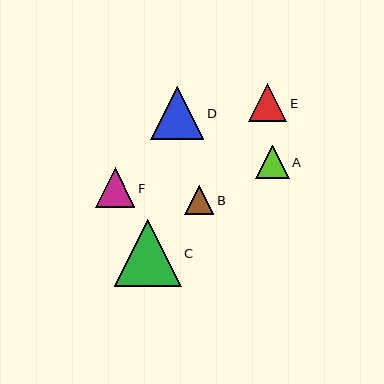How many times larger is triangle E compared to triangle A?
Triangle E is approximately 1.1 times the size of triangle A.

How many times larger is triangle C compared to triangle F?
Triangle C is approximately 1.7 times the size of triangle F.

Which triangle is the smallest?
Triangle B is the smallest with a size of approximately 29 pixels.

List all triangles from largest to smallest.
From largest to smallest: C, D, F, E, A, B.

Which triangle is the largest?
Triangle C is the largest with a size of approximately 67 pixels.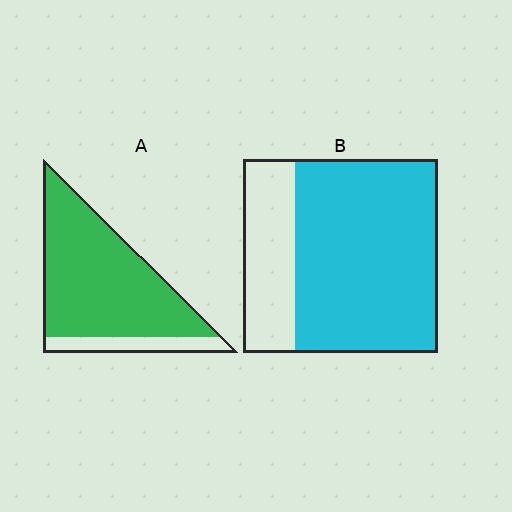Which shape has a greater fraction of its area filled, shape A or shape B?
Shape A.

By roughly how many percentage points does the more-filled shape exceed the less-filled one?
By roughly 10 percentage points (A over B).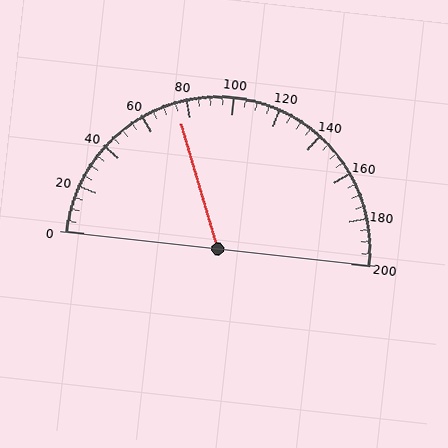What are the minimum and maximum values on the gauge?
The gauge ranges from 0 to 200.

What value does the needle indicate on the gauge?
The needle indicates approximately 75.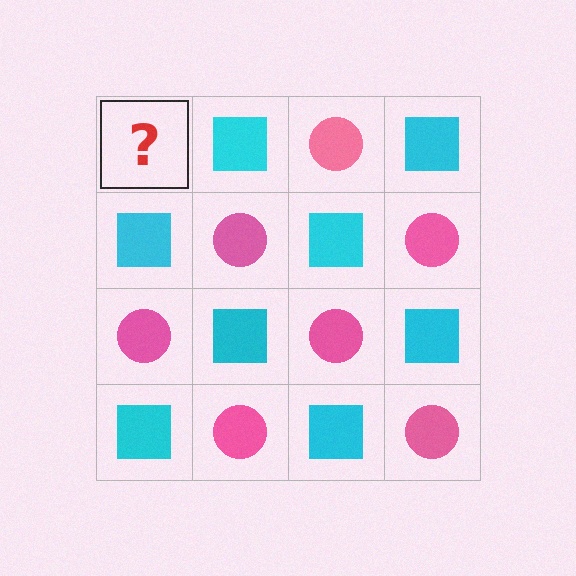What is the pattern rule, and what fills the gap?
The rule is that it alternates pink circle and cyan square in a checkerboard pattern. The gap should be filled with a pink circle.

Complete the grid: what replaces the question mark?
The question mark should be replaced with a pink circle.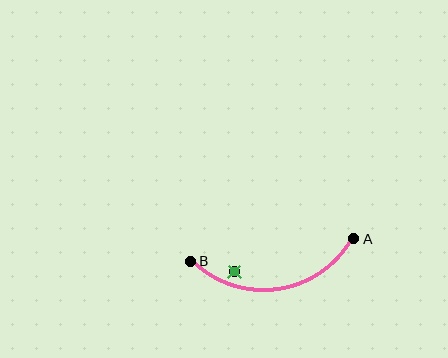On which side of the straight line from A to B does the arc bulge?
The arc bulges below the straight line connecting A and B.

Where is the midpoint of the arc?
The arc midpoint is the point on the curve farthest from the straight line joining A and B. It sits below that line.